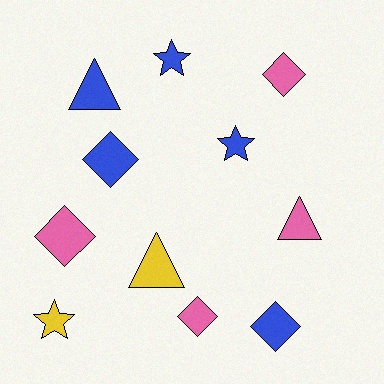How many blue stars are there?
There are 2 blue stars.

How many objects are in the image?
There are 11 objects.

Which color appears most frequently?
Blue, with 5 objects.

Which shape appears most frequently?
Diamond, with 5 objects.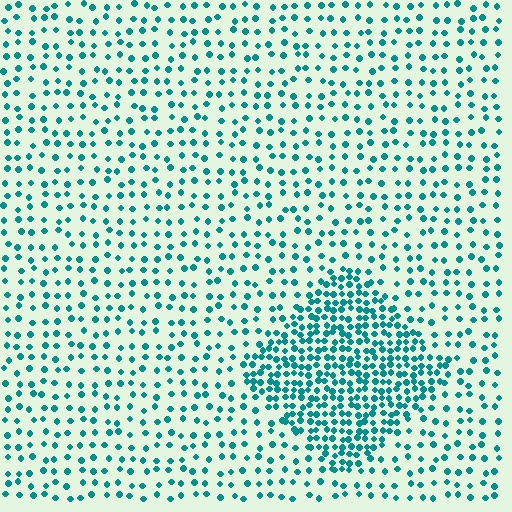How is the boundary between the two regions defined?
The boundary is defined by a change in element density (approximately 2.4x ratio). All elements are the same color, size, and shape.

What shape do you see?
I see a diamond.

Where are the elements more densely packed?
The elements are more densely packed inside the diamond boundary.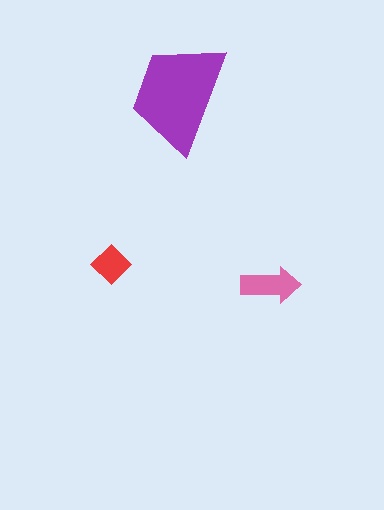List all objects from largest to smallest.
The purple trapezoid, the pink arrow, the red diamond.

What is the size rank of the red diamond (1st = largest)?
3rd.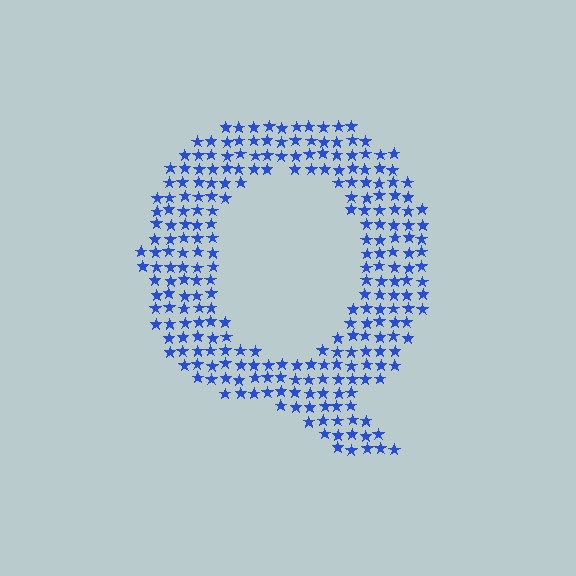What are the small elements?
The small elements are stars.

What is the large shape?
The large shape is the letter Q.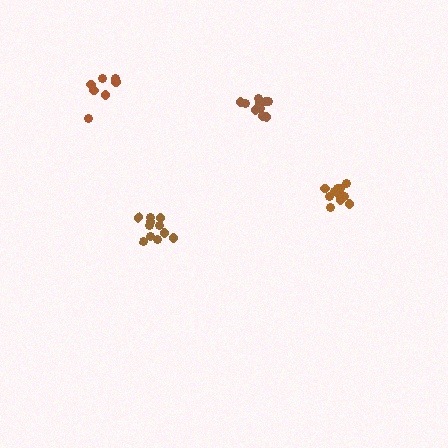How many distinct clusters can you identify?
There are 4 distinct clusters.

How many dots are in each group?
Group 1: 13 dots, Group 2: 7 dots, Group 3: 11 dots, Group 4: 11 dots (42 total).